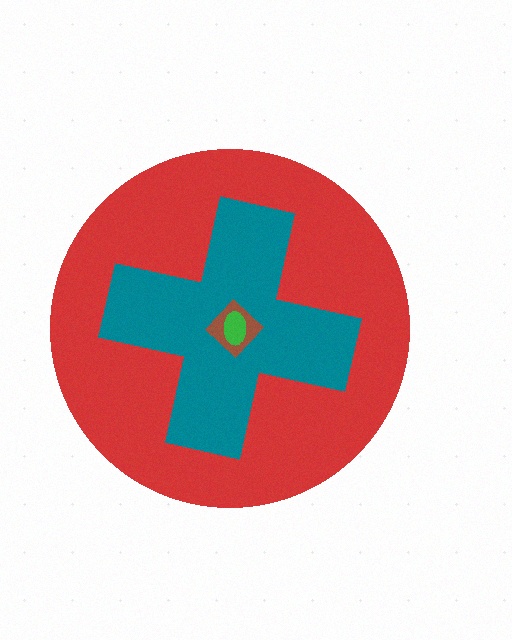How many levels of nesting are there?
4.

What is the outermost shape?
The red circle.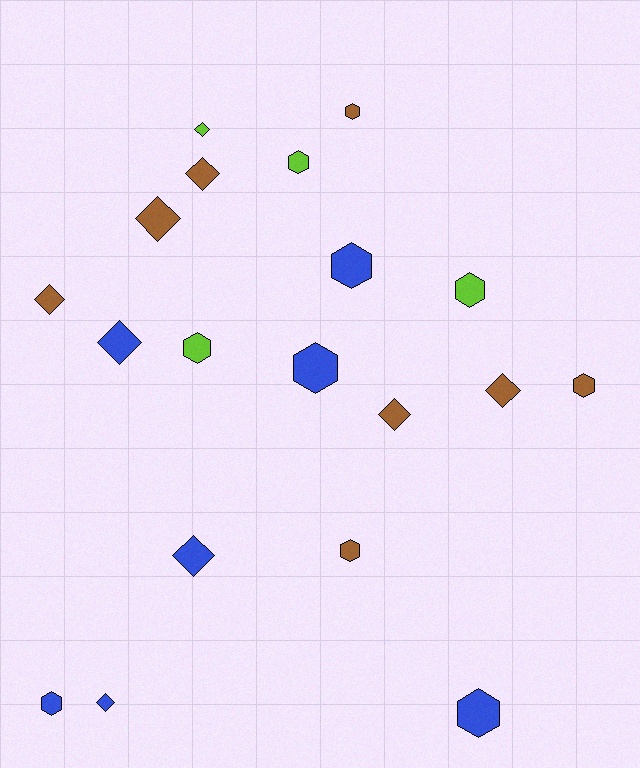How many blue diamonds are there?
There are 3 blue diamonds.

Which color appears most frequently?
Brown, with 8 objects.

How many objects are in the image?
There are 19 objects.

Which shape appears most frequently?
Hexagon, with 10 objects.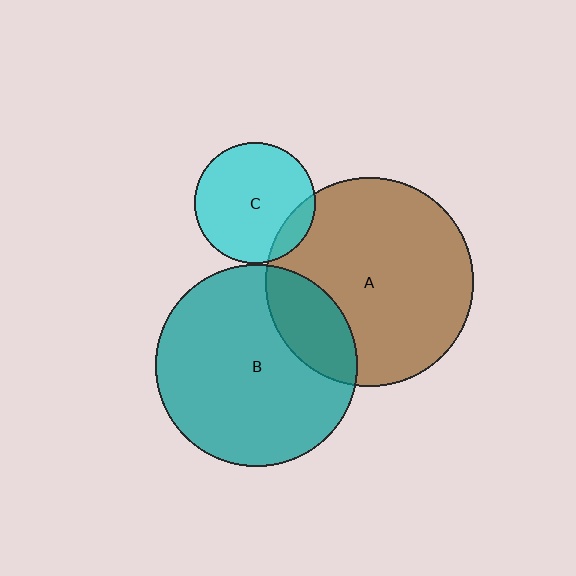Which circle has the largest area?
Circle A (brown).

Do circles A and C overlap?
Yes.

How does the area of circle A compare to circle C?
Approximately 2.9 times.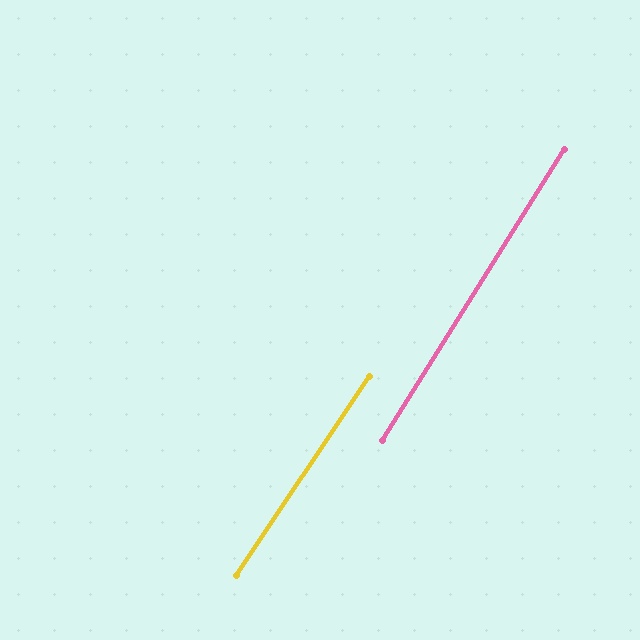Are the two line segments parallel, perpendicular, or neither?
Parallel — their directions differ by only 1.7°.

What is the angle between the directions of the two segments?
Approximately 2 degrees.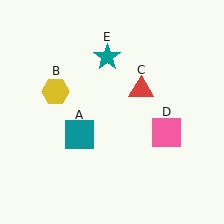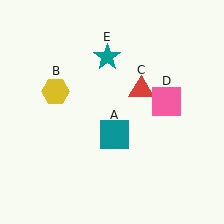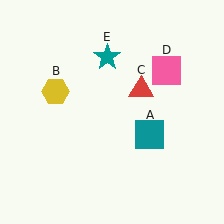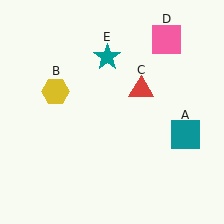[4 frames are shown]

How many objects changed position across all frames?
2 objects changed position: teal square (object A), pink square (object D).